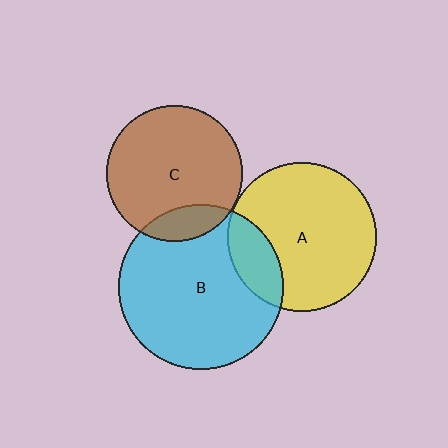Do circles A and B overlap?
Yes.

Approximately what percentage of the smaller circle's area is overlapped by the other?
Approximately 20%.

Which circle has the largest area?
Circle B (cyan).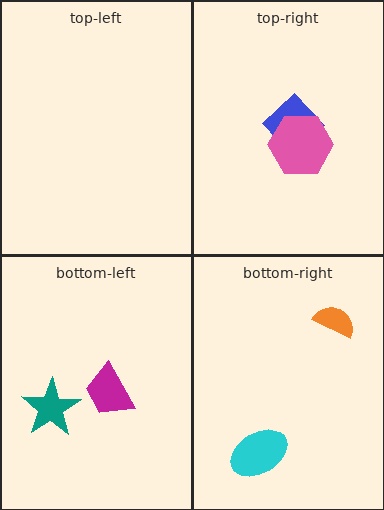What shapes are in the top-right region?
The blue diamond, the pink hexagon.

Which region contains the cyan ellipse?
The bottom-right region.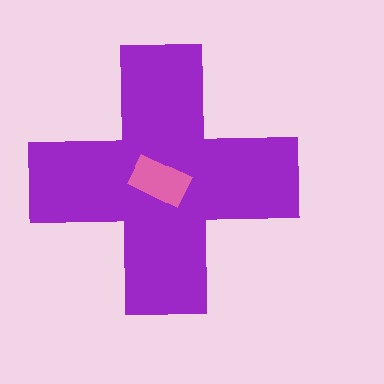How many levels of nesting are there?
2.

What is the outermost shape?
The purple cross.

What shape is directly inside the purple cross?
The pink rectangle.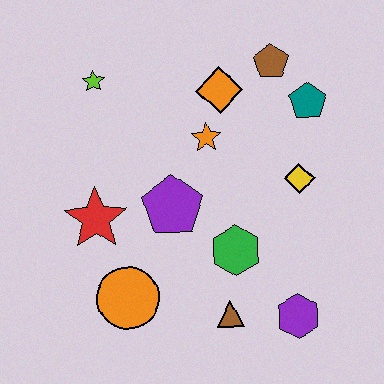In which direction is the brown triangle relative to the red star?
The brown triangle is to the right of the red star.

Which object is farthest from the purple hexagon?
The lime star is farthest from the purple hexagon.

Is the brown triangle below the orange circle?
Yes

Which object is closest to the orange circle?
The red star is closest to the orange circle.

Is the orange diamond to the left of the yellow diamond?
Yes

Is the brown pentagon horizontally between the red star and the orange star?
No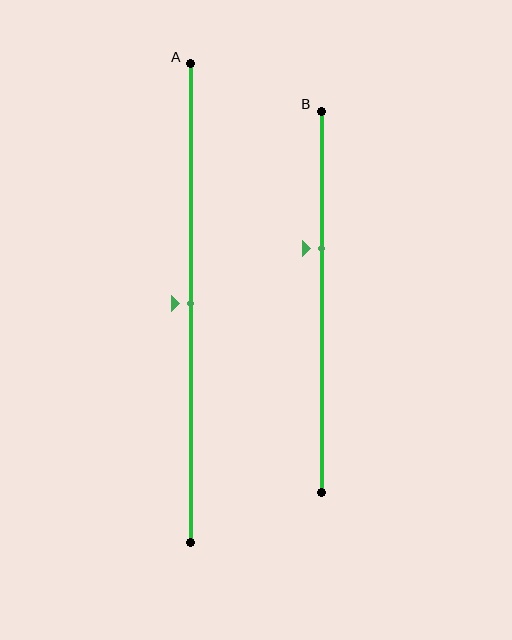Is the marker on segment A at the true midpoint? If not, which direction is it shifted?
Yes, the marker on segment A is at the true midpoint.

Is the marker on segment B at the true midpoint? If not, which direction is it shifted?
No, the marker on segment B is shifted upward by about 14% of the segment length.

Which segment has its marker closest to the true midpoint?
Segment A has its marker closest to the true midpoint.